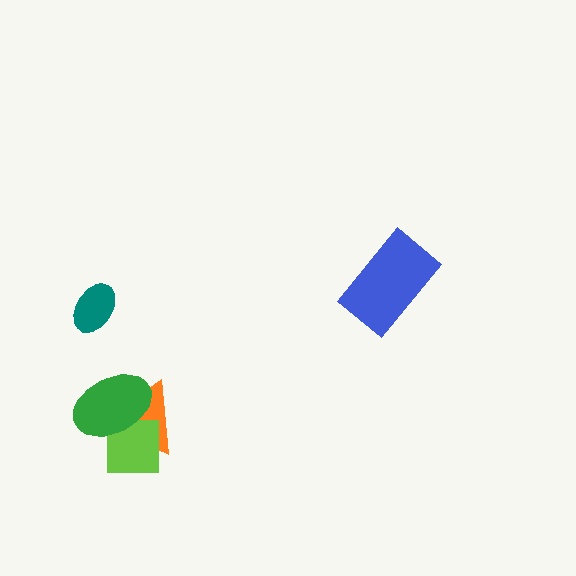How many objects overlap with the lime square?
2 objects overlap with the lime square.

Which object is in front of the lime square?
The green ellipse is in front of the lime square.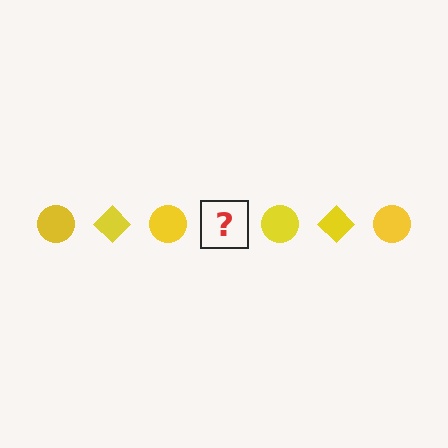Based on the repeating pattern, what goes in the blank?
The blank should be a yellow diamond.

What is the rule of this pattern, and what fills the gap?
The rule is that the pattern cycles through circle, diamond shapes in yellow. The gap should be filled with a yellow diamond.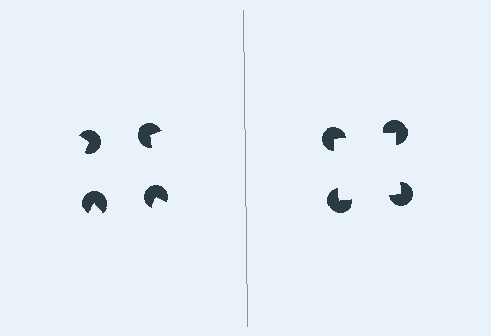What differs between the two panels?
The pac-man discs are positioned identically on both sides; only the wedge orientations differ. On the right they align to a square; on the left they are misaligned.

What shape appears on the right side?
An illusory square.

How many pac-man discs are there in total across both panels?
8 — 4 on each side.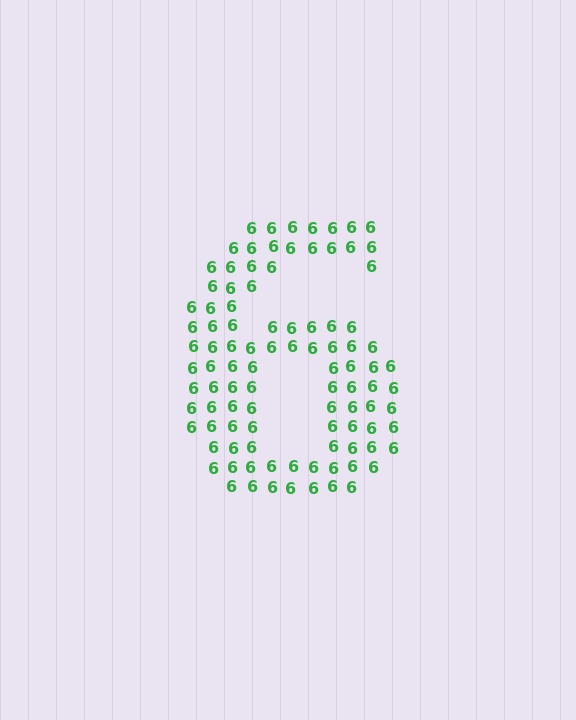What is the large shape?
The large shape is the digit 6.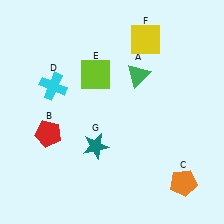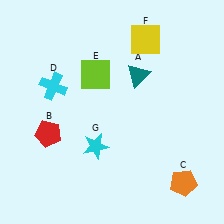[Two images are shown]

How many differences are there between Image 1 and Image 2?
There are 2 differences between the two images.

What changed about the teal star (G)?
In Image 1, G is teal. In Image 2, it changed to cyan.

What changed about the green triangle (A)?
In Image 1, A is green. In Image 2, it changed to teal.